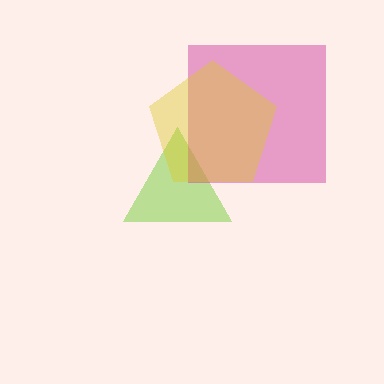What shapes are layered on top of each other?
The layered shapes are: a lime triangle, a magenta square, a yellow pentagon.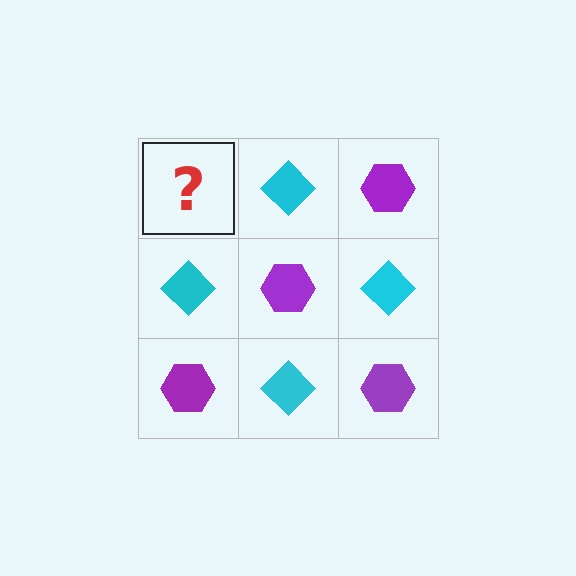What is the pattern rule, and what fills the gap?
The rule is that it alternates purple hexagon and cyan diamond in a checkerboard pattern. The gap should be filled with a purple hexagon.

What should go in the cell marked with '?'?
The missing cell should contain a purple hexagon.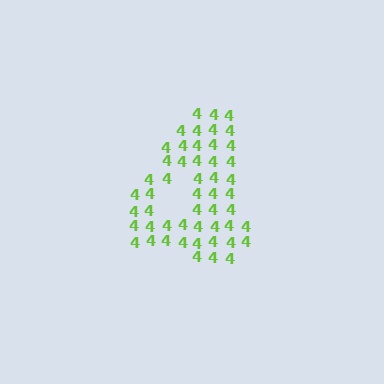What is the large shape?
The large shape is the digit 4.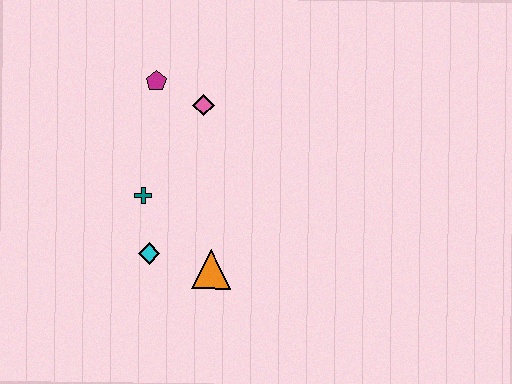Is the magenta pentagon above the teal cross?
Yes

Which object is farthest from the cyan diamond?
The magenta pentagon is farthest from the cyan diamond.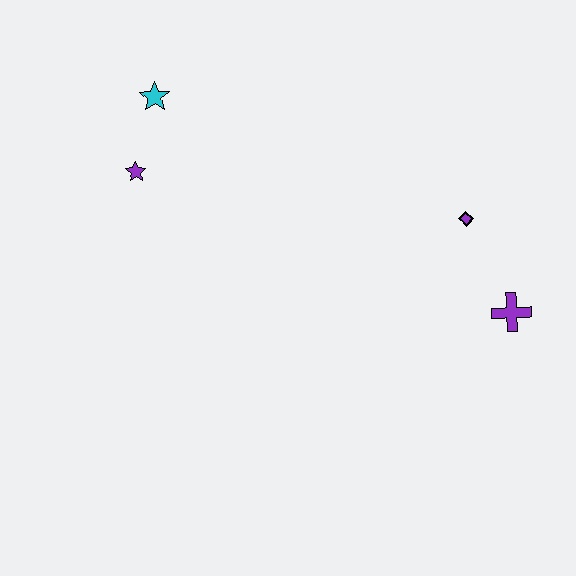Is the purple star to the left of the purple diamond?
Yes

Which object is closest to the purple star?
The cyan star is closest to the purple star.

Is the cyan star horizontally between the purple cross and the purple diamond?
No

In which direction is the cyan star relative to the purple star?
The cyan star is above the purple star.